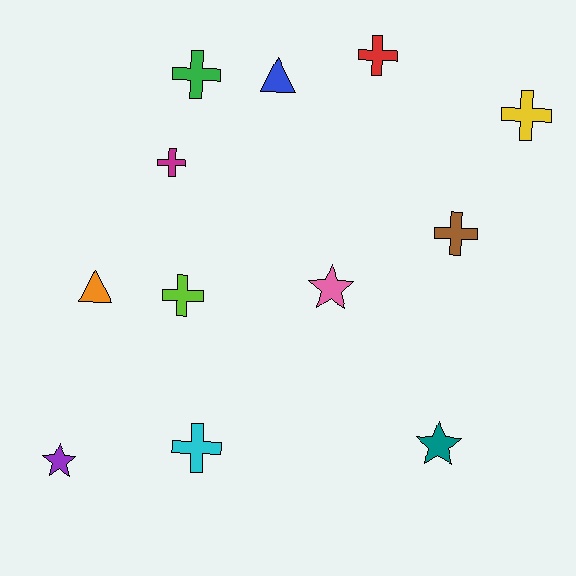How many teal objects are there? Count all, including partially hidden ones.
There is 1 teal object.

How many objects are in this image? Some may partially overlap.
There are 12 objects.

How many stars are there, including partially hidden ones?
There are 3 stars.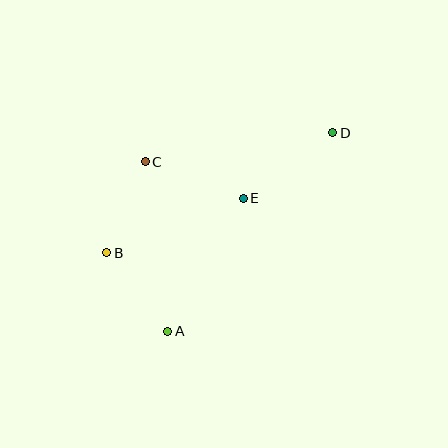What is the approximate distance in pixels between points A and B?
The distance between A and B is approximately 99 pixels.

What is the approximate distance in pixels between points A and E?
The distance between A and E is approximately 153 pixels.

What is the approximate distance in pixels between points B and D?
The distance between B and D is approximately 256 pixels.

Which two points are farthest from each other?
Points A and D are farthest from each other.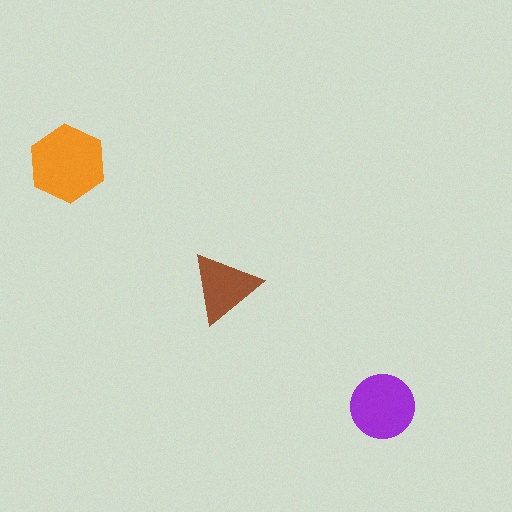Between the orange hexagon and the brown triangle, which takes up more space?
The orange hexagon.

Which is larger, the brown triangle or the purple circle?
The purple circle.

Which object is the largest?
The orange hexagon.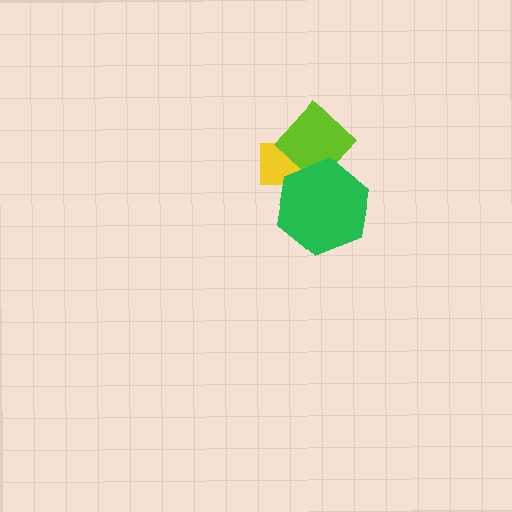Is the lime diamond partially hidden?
Yes, it is partially covered by another shape.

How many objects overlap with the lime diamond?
2 objects overlap with the lime diamond.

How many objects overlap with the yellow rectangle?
2 objects overlap with the yellow rectangle.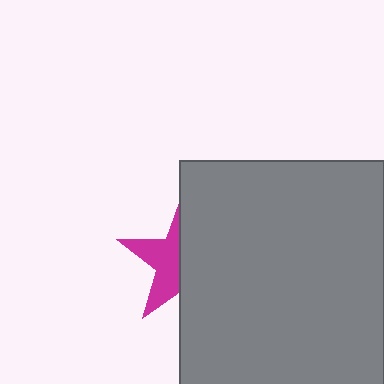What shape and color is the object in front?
The object in front is a gray rectangle.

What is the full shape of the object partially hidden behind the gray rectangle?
The partially hidden object is a magenta star.